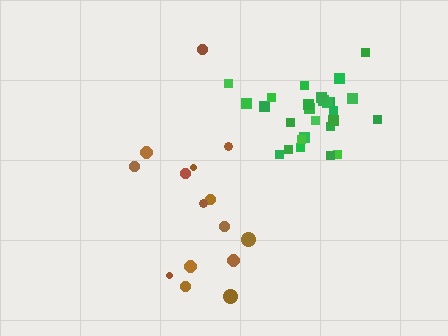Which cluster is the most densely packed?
Green.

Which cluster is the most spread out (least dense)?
Brown.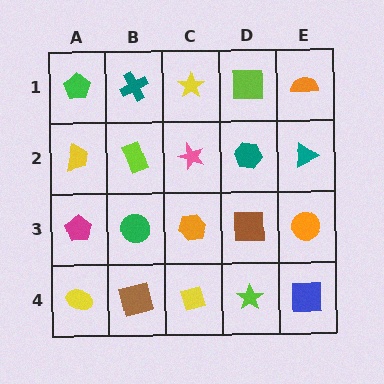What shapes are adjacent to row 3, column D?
A teal hexagon (row 2, column D), a lime star (row 4, column D), an orange hexagon (row 3, column C), an orange circle (row 3, column E).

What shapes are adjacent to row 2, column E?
An orange semicircle (row 1, column E), an orange circle (row 3, column E), a teal hexagon (row 2, column D).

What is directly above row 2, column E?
An orange semicircle.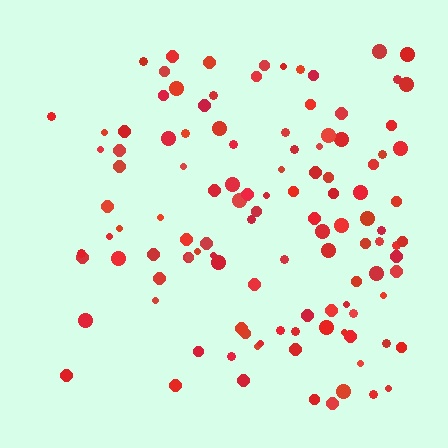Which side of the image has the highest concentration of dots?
The right.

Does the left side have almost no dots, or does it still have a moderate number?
Still a moderate number, just noticeably fewer than the right.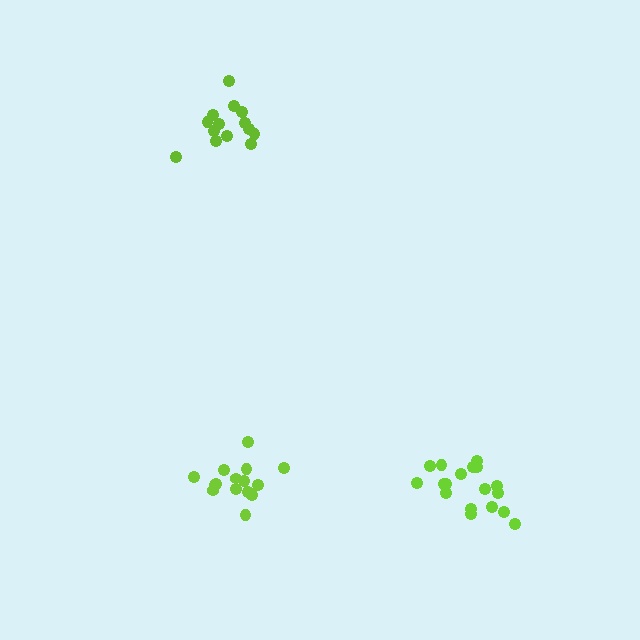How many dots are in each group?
Group 1: 14 dots, Group 2: 15 dots, Group 3: 18 dots (47 total).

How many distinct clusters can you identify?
There are 3 distinct clusters.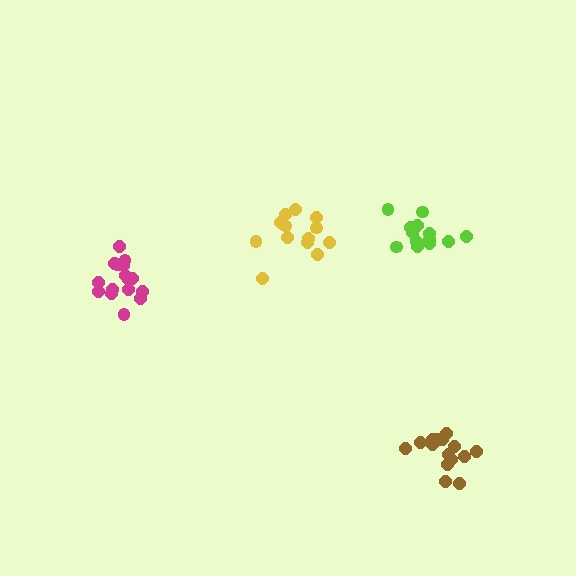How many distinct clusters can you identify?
There are 4 distinct clusters.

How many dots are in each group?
Group 1: 16 dots, Group 2: 13 dots, Group 3: 13 dots, Group 4: 15 dots (57 total).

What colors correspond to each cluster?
The clusters are colored: magenta, lime, yellow, brown.